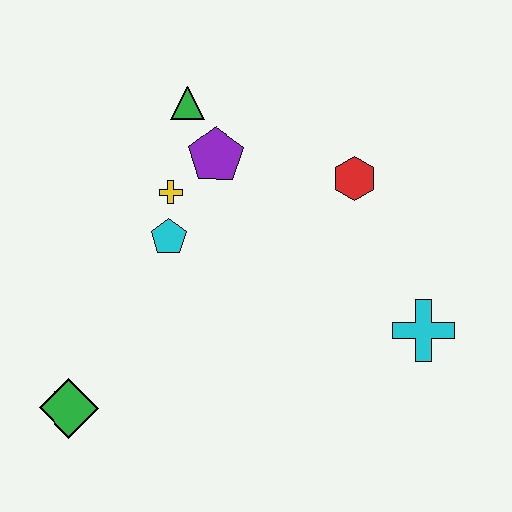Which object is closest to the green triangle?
The purple pentagon is closest to the green triangle.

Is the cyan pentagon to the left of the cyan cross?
Yes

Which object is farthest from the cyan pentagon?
The cyan cross is farthest from the cyan pentagon.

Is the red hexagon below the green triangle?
Yes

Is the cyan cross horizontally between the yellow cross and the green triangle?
No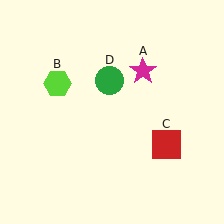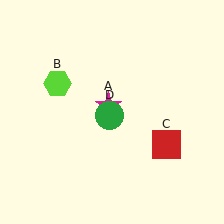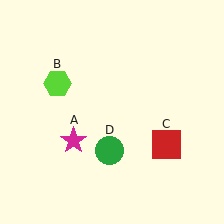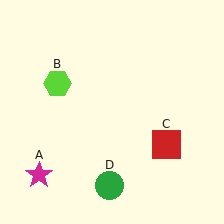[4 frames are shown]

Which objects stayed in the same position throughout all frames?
Lime hexagon (object B) and red square (object C) remained stationary.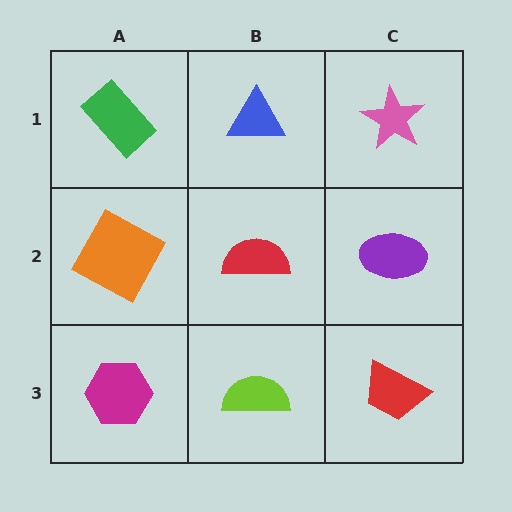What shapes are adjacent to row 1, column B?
A red semicircle (row 2, column B), a green rectangle (row 1, column A), a pink star (row 1, column C).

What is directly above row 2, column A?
A green rectangle.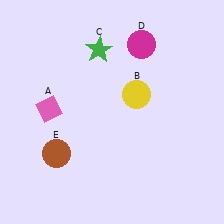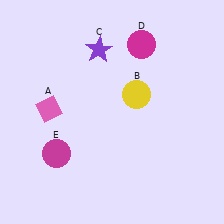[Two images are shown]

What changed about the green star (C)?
In Image 1, C is green. In Image 2, it changed to purple.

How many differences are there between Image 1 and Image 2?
There are 2 differences between the two images.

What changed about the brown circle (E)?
In Image 1, E is brown. In Image 2, it changed to magenta.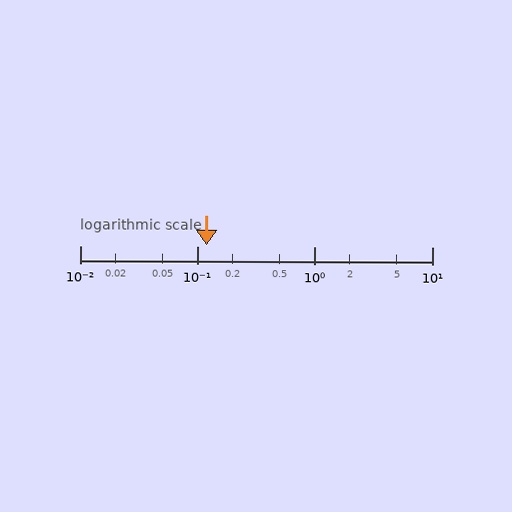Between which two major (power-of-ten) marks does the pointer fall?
The pointer is between 0.1 and 1.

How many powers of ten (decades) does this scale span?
The scale spans 3 decades, from 0.01 to 10.